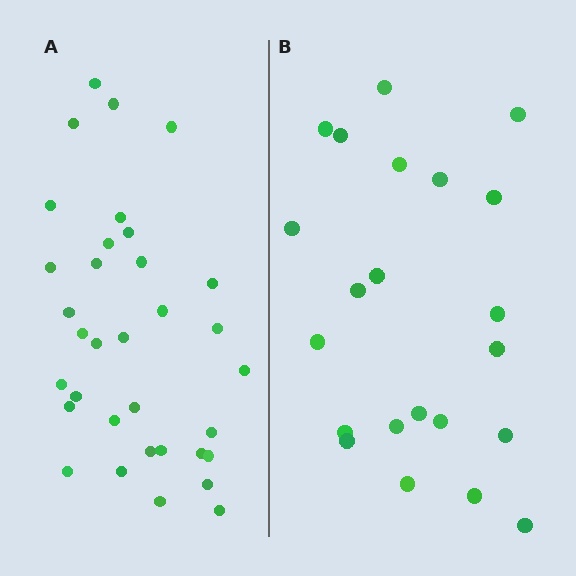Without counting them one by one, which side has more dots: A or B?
Region A (the left region) has more dots.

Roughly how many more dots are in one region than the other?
Region A has roughly 12 or so more dots than region B.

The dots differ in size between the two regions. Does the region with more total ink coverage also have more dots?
No. Region B has more total ink coverage because its dots are larger, but region A actually contains more individual dots. Total area can be misleading — the number of items is what matters here.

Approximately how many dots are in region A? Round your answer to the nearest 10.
About 30 dots. (The exact count is 34, which rounds to 30.)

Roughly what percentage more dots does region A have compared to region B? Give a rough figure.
About 55% more.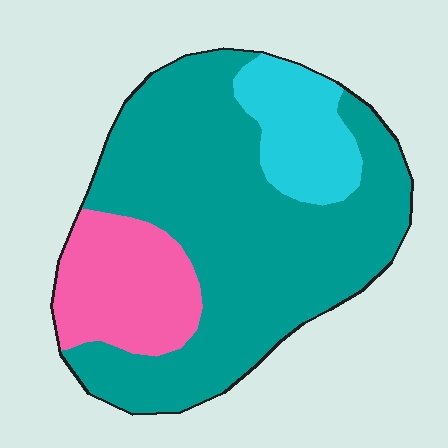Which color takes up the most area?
Teal, at roughly 65%.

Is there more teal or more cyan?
Teal.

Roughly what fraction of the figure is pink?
Pink covers 19% of the figure.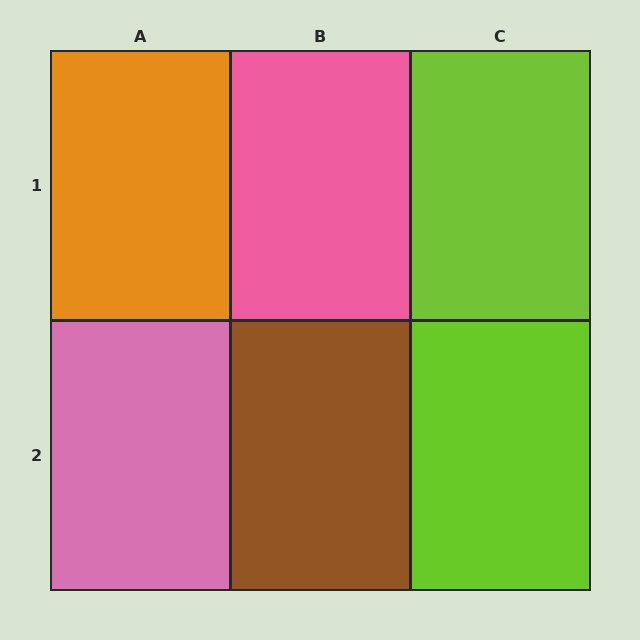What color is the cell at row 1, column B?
Pink.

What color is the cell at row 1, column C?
Lime.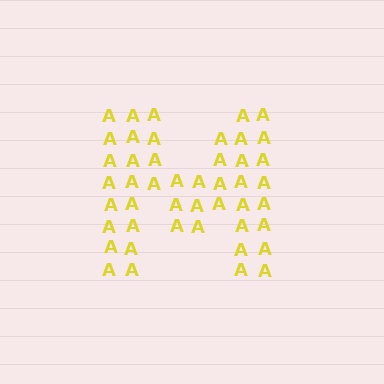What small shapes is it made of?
It is made of small letter A's.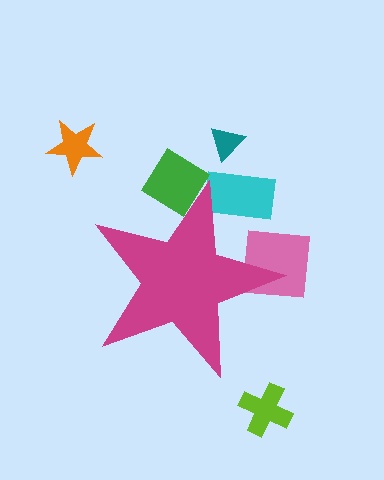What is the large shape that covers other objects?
A magenta star.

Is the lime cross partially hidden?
No, the lime cross is fully visible.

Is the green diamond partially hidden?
Yes, the green diamond is partially hidden behind the magenta star.